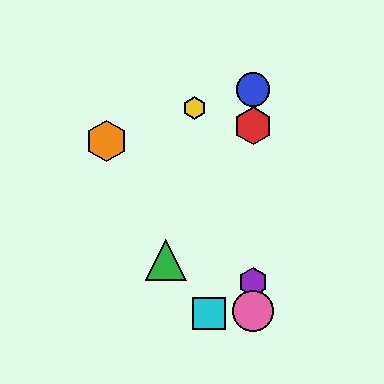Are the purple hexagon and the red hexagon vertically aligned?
Yes, both are at x≈253.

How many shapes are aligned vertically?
4 shapes (the red hexagon, the blue circle, the purple hexagon, the pink circle) are aligned vertically.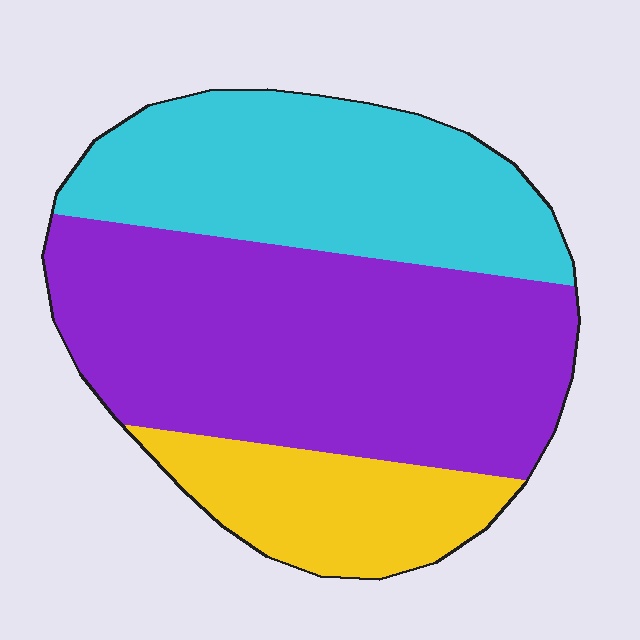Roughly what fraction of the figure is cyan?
Cyan covers around 35% of the figure.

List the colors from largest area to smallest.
From largest to smallest: purple, cyan, yellow.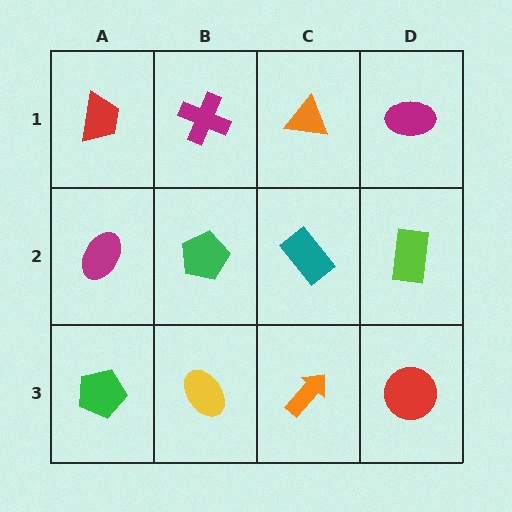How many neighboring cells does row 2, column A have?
3.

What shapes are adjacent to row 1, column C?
A teal rectangle (row 2, column C), a magenta cross (row 1, column B), a magenta ellipse (row 1, column D).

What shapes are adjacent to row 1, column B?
A green pentagon (row 2, column B), a red trapezoid (row 1, column A), an orange triangle (row 1, column C).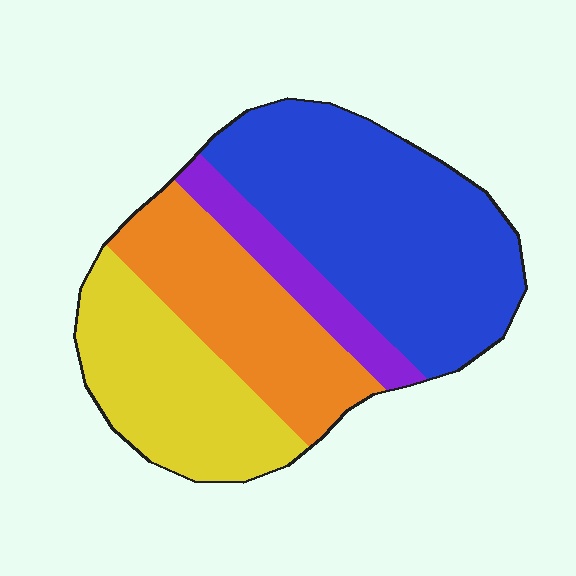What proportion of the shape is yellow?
Yellow takes up about one quarter (1/4) of the shape.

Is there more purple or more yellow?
Yellow.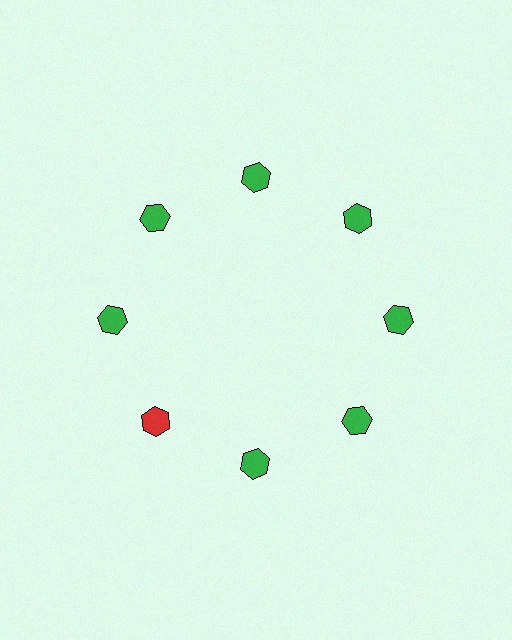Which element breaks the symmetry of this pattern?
The red hexagon at roughly the 8 o'clock position breaks the symmetry. All other shapes are green hexagons.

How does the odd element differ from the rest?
It has a different color: red instead of green.